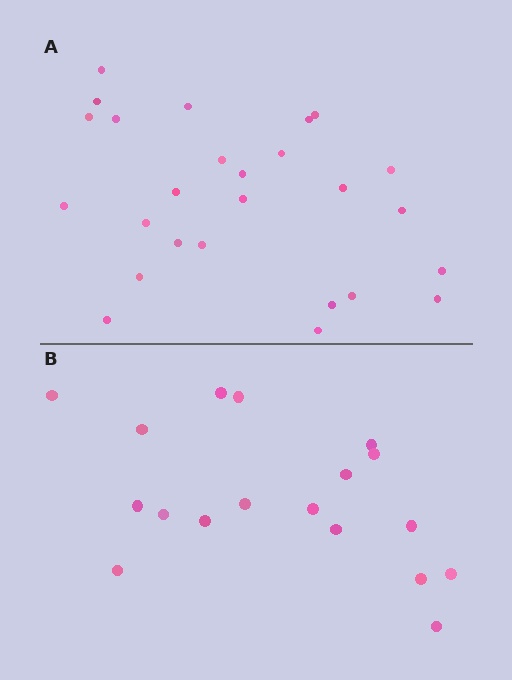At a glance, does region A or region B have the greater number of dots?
Region A (the top region) has more dots.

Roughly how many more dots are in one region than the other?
Region A has roughly 8 or so more dots than region B.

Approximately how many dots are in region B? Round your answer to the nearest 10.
About 20 dots. (The exact count is 18, which rounds to 20.)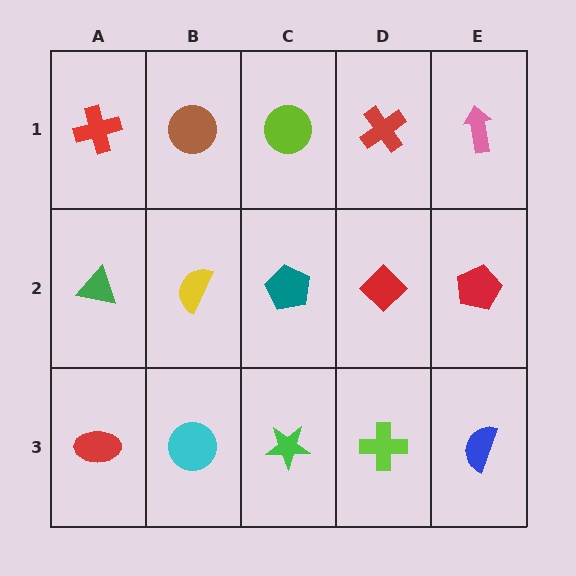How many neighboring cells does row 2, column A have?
3.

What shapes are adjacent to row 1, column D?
A red diamond (row 2, column D), a lime circle (row 1, column C), a pink arrow (row 1, column E).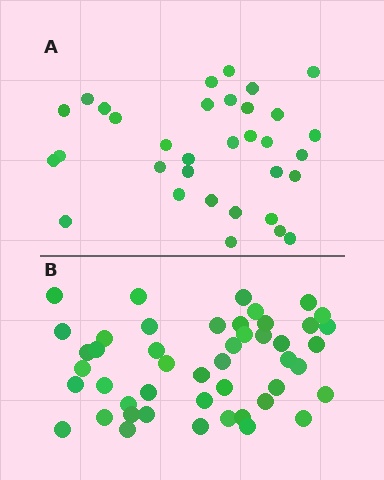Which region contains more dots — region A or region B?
Region B (the bottom region) has more dots.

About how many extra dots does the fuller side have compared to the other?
Region B has approximately 15 more dots than region A.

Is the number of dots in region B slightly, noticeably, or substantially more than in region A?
Region B has noticeably more, but not dramatically so. The ratio is roughly 1.4 to 1.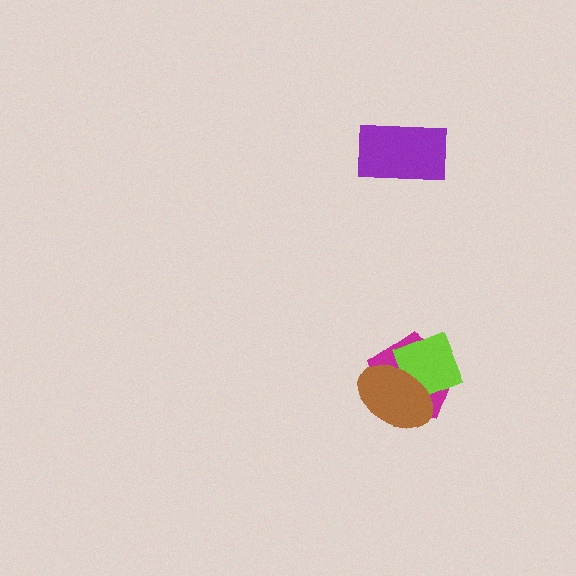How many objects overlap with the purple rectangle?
0 objects overlap with the purple rectangle.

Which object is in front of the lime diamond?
The brown ellipse is in front of the lime diamond.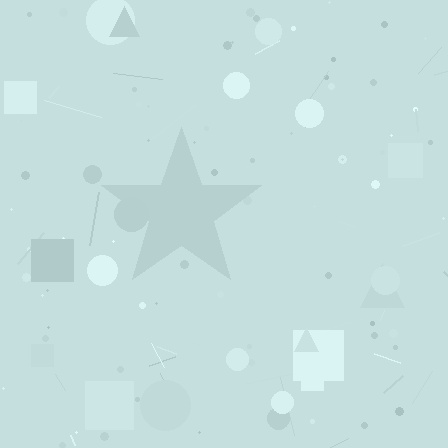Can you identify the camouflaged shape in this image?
The camouflaged shape is a star.